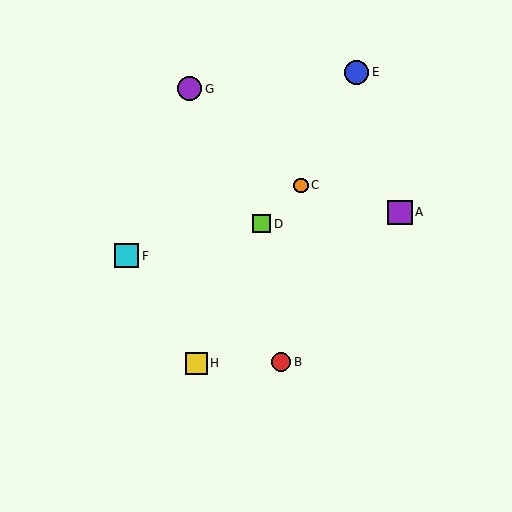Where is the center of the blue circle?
The center of the blue circle is at (357, 72).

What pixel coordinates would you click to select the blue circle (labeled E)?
Click at (357, 72) to select the blue circle E.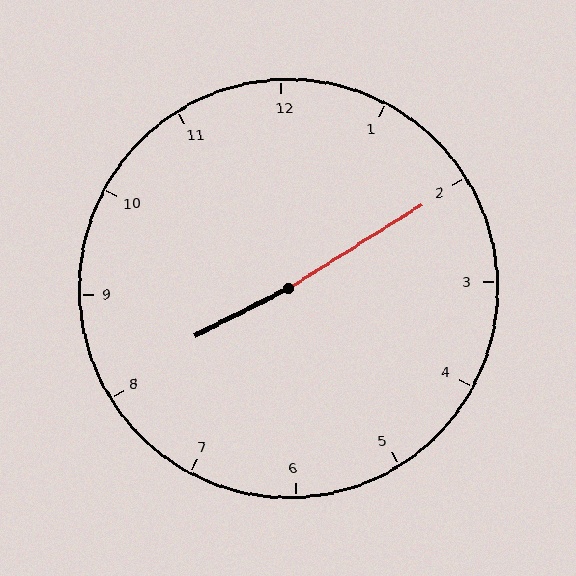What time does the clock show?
8:10.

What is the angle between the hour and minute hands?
Approximately 175 degrees.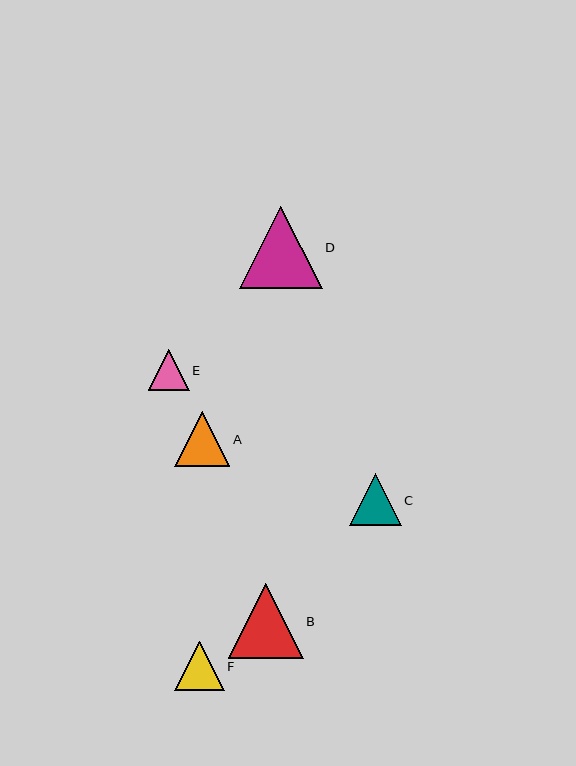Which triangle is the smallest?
Triangle E is the smallest with a size of approximately 40 pixels.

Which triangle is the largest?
Triangle D is the largest with a size of approximately 82 pixels.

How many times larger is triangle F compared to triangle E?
Triangle F is approximately 1.2 times the size of triangle E.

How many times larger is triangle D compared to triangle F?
Triangle D is approximately 1.7 times the size of triangle F.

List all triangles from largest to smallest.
From largest to smallest: D, B, A, C, F, E.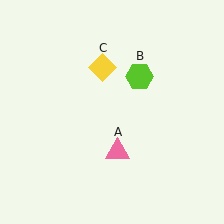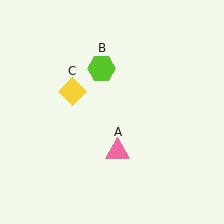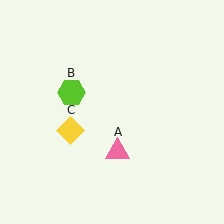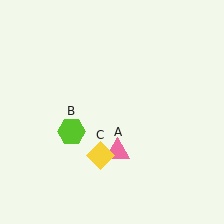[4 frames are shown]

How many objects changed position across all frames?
2 objects changed position: lime hexagon (object B), yellow diamond (object C).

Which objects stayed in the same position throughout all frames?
Pink triangle (object A) remained stationary.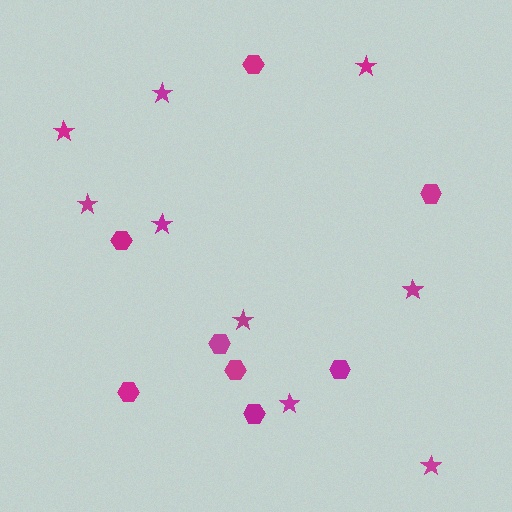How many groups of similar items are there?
There are 2 groups: one group of hexagons (8) and one group of stars (9).